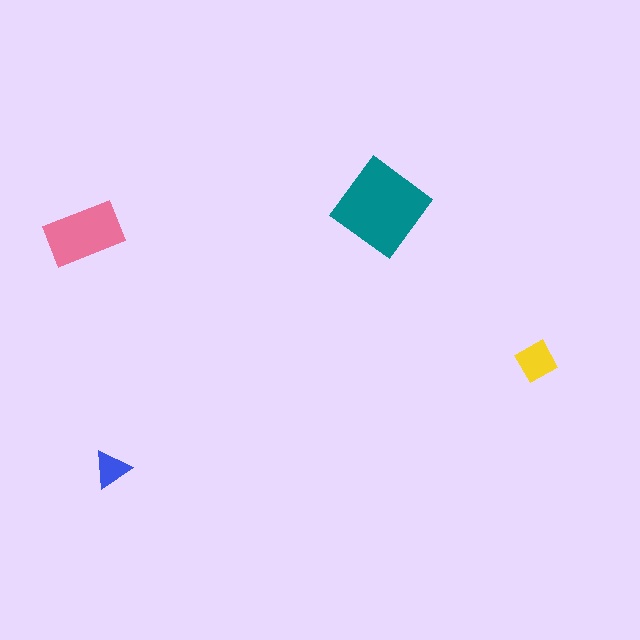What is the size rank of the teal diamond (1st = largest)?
1st.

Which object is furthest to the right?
The yellow diamond is rightmost.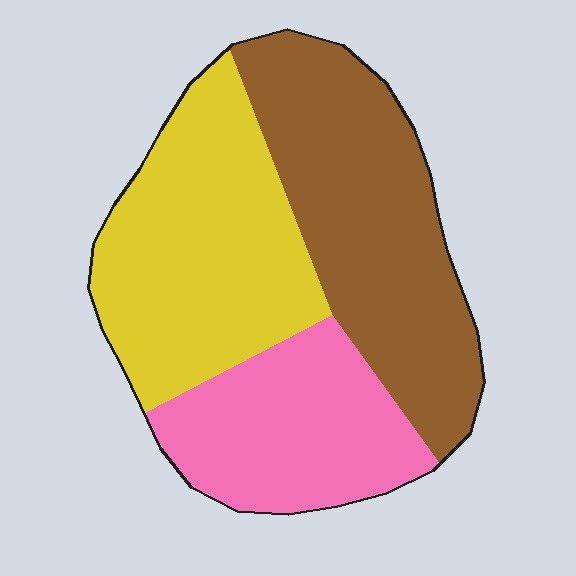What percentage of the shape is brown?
Brown covers around 40% of the shape.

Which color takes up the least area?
Pink, at roughly 25%.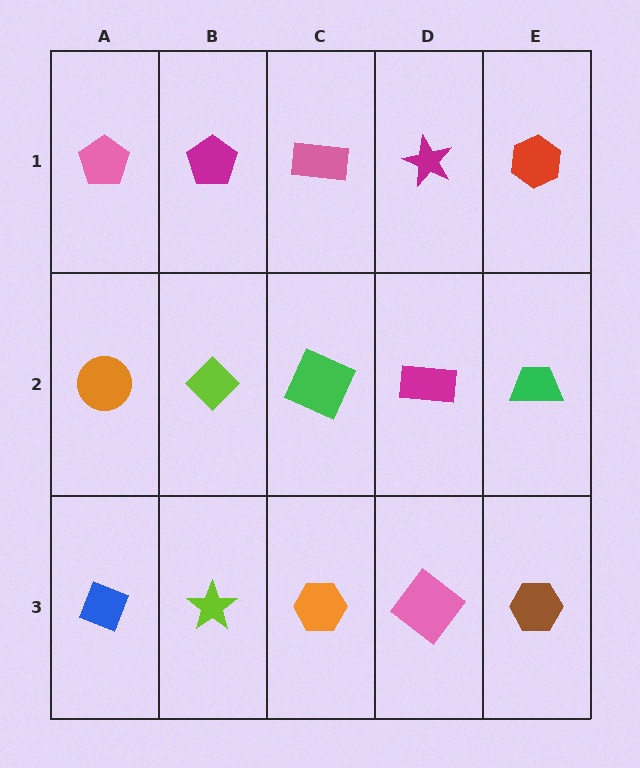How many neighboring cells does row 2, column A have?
3.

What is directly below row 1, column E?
A green trapezoid.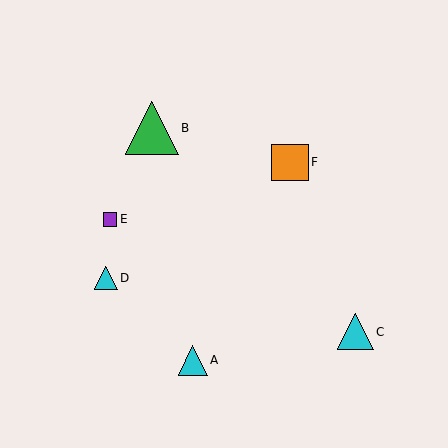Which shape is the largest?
The green triangle (labeled B) is the largest.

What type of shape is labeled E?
Shape E is a purple square.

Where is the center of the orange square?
The center of the orange square is at (290, 162).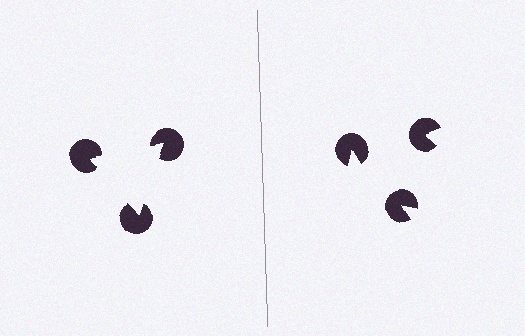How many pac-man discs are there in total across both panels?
6 — 3 on each side.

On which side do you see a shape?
An illusory triangle appears on the left side. On the right side the wedge cuts are rotated, so no coherent shape forms.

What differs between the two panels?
The pac-man discs are positioned identically on both sides; only the wedge orientations differ. On the left they align to a triangle; on the right they are misaligned.